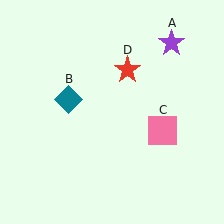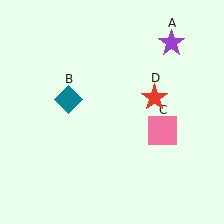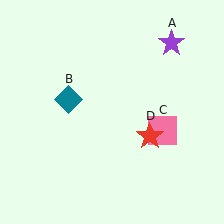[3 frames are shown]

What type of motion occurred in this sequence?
The red star (object D) rotated clockwise around the center of the scene.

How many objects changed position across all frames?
1 object changed position: red star (object D).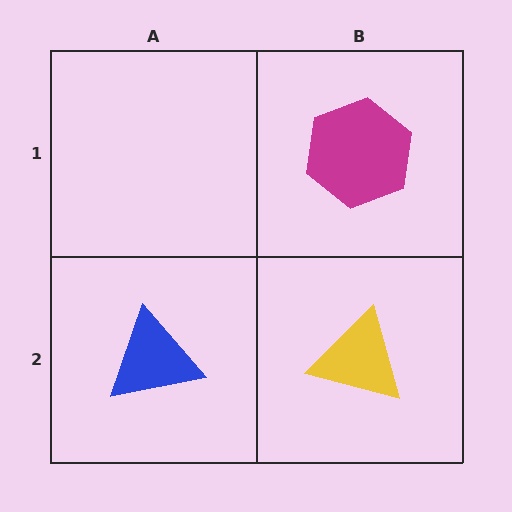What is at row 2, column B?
A yellow triangle.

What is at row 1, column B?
A magenta hexagon.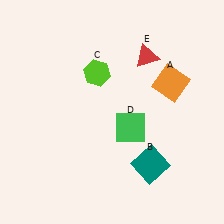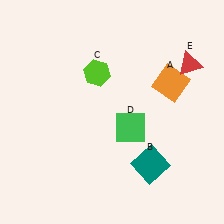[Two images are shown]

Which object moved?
The red triangle (E) moved right.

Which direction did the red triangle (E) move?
The red triangle (E) moved right.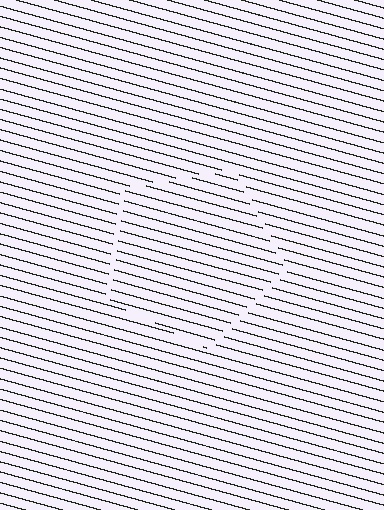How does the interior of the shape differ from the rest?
The interior of the shape contains the same grating, shifted by half a period — the contour is defined by the phase discontinuity where line-ends from the inner and outer gratings abut.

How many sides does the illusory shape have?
5 sides — the line-ends trace a pentagon.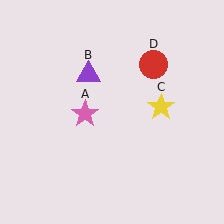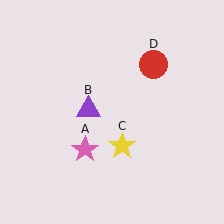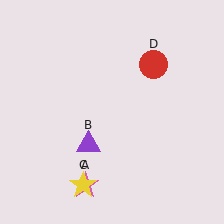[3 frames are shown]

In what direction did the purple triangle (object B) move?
The purple triangle (object B) moved down.